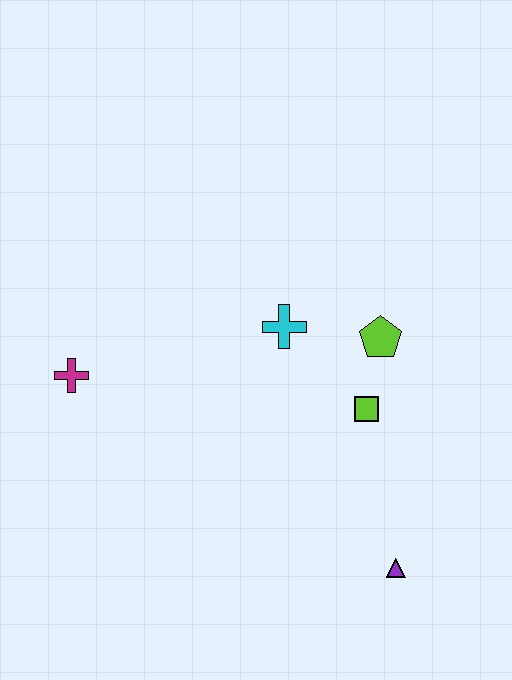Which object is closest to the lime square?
The lime pentagon is closest to the lime square.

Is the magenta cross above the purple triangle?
Yes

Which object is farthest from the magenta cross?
The purple triangle is farthest from the magenta cross.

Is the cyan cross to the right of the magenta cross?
Yes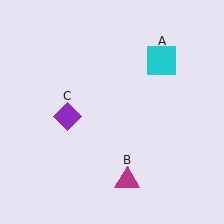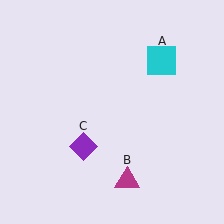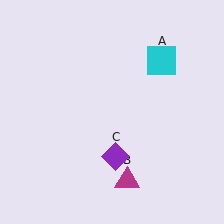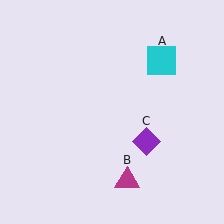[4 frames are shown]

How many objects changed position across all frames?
1 object changed position: purple diamond (object C).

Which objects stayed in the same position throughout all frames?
Cyan square (object A) and magenta triangle (object B) remained stationary.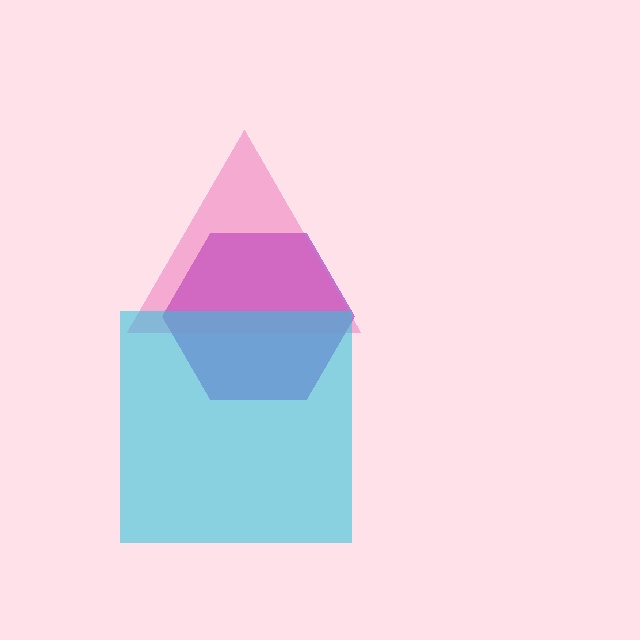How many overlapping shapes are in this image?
There are 3 overlapping shapes in the image.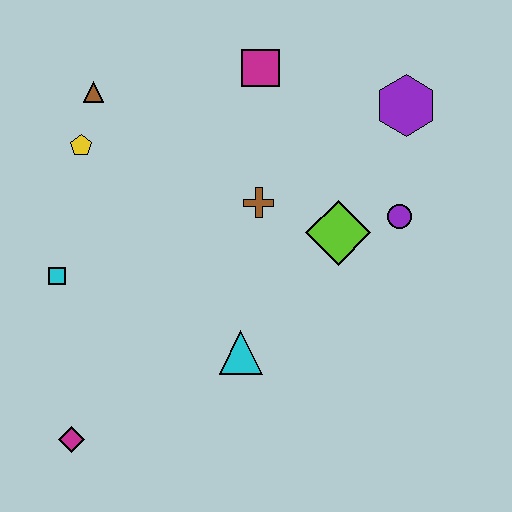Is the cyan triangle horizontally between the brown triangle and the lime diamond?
Yes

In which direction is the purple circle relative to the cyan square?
The purple circle is to the right of the cyan square.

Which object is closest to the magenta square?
The brown cross is closest to the magenta square.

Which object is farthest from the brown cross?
The magenta diamond is farthest from the brown cross.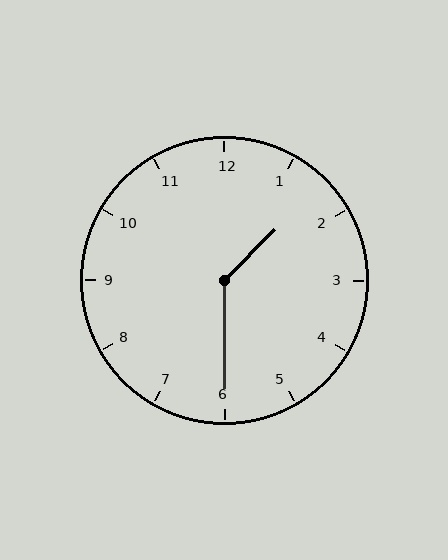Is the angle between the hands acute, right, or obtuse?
It is obtuse.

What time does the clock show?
1:30.